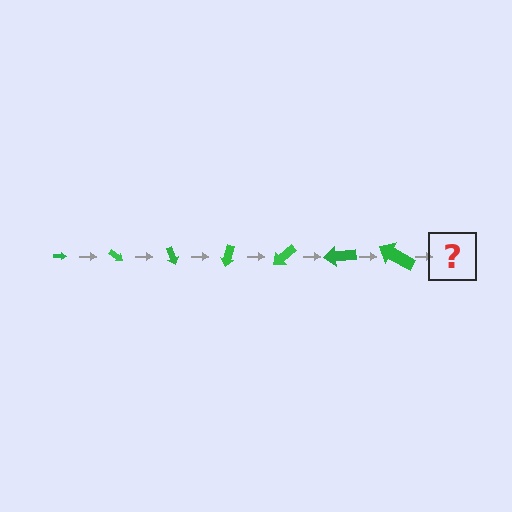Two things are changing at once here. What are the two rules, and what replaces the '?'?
The two rules are that the arrow grows larger each step and it rotates 35 degrees each step. The '?' should be an arrow, larger than the previous one and rotated 245 degrees from the start.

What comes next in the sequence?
The next element should be an arrow, larger than the previous one and rotated 245 degrees from the start.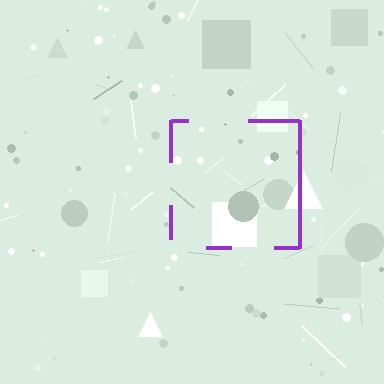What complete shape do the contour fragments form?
The contour fragments form a square.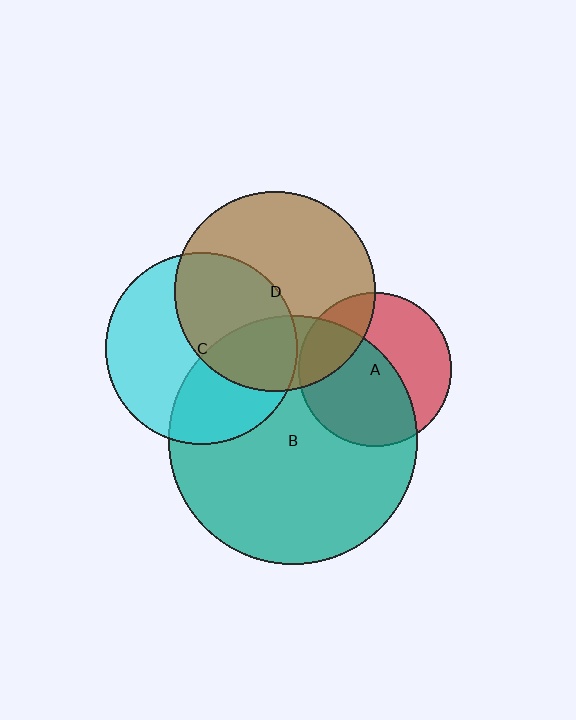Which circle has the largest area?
Circle B (teal).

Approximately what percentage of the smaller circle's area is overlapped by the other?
Approximately 20%.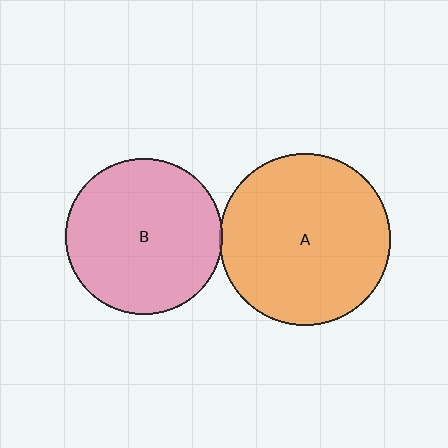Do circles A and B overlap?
Yes.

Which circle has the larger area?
Circle A (orange).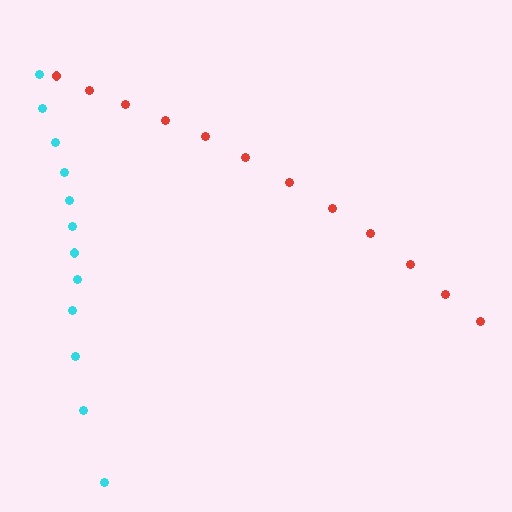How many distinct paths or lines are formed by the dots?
There are 2 distinct paths.